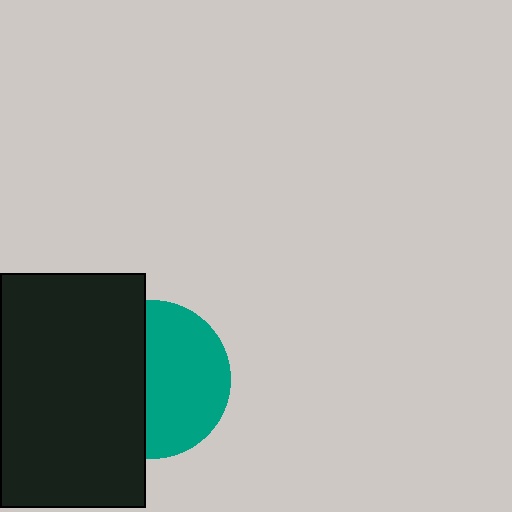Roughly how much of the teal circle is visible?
About half of it is visible (roughly 55%).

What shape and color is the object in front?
The object in front is a black rectangle.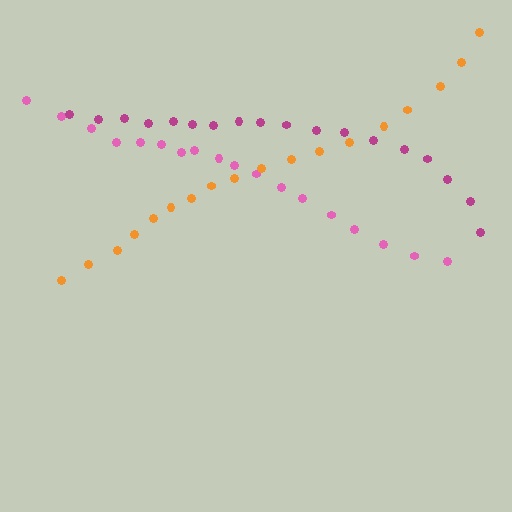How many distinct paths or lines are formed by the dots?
There are 3 distinct paths.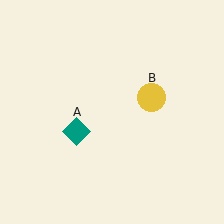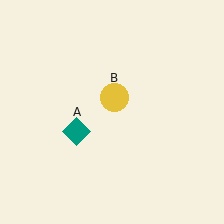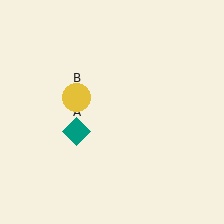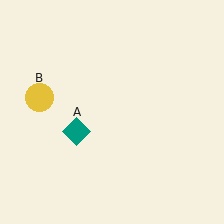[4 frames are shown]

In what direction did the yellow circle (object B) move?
The yellow circle (object B) moved left.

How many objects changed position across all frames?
1 object changed position: yellow circle (object B).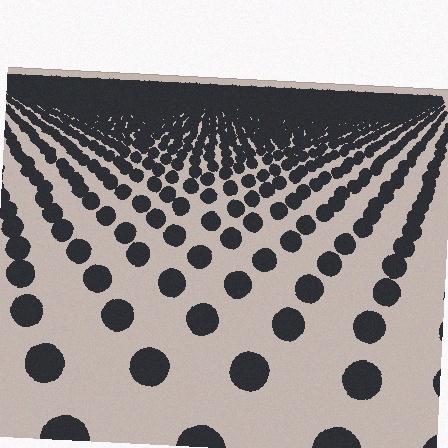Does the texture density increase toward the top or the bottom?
Density increases toward the top.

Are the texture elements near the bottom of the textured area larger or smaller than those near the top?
Larger. Near the bottom, elements are closer to the viewer and appear at a bigger on-screen size.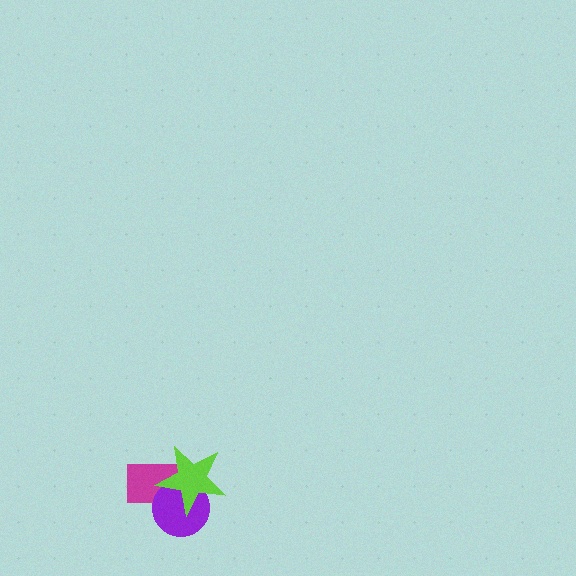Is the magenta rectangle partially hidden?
Yes, it is partially covered by another shape.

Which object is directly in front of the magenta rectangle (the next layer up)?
The purple circle is directly in front of the magenta rectangle.